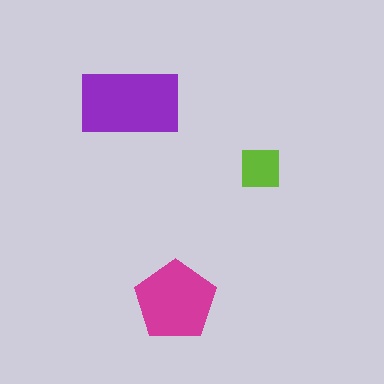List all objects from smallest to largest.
The lime square, the magenta pentagon, the purple rectangle.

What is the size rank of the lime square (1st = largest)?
3rd.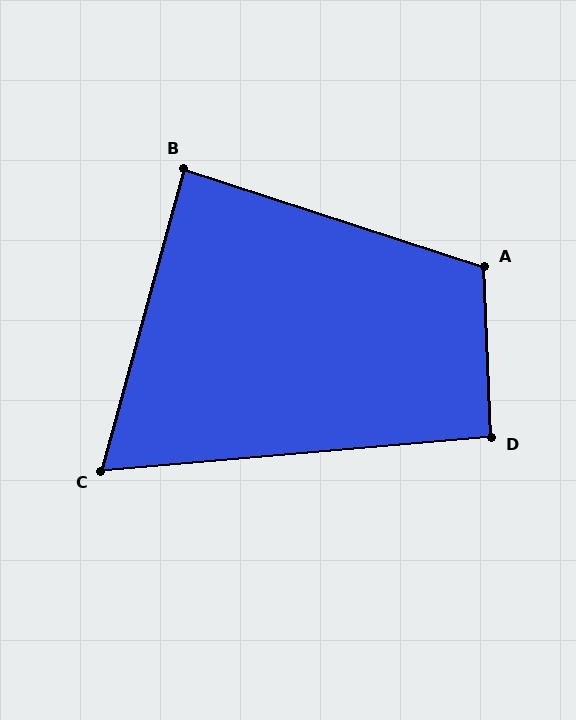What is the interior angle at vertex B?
Approximately 87 degrees (approximately right).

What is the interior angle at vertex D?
Approximately 93 degrees (approximately right).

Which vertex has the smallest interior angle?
C, at approximately 70 degrees.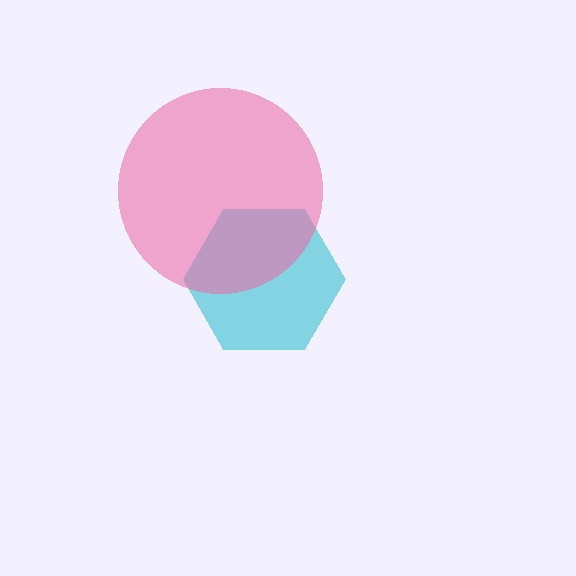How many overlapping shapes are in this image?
There are 2 overlapping shapes in the image.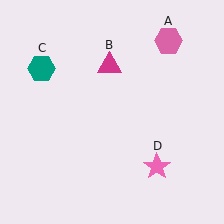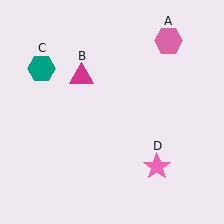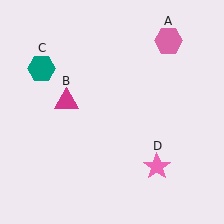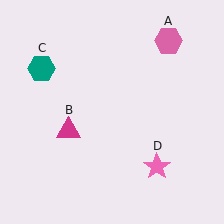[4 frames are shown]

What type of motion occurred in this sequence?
The magenta triangle (object B) rotated counterclockwise around the center of the scene.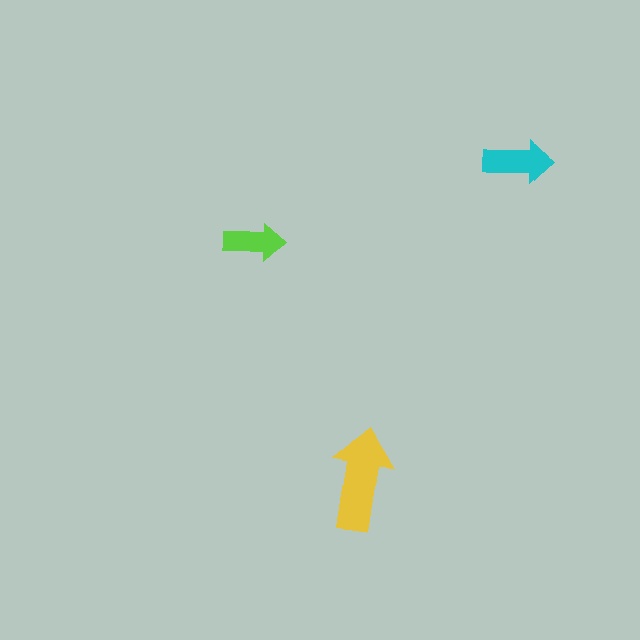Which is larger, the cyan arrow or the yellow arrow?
The yellow one.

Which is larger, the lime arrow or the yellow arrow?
The yellow one.